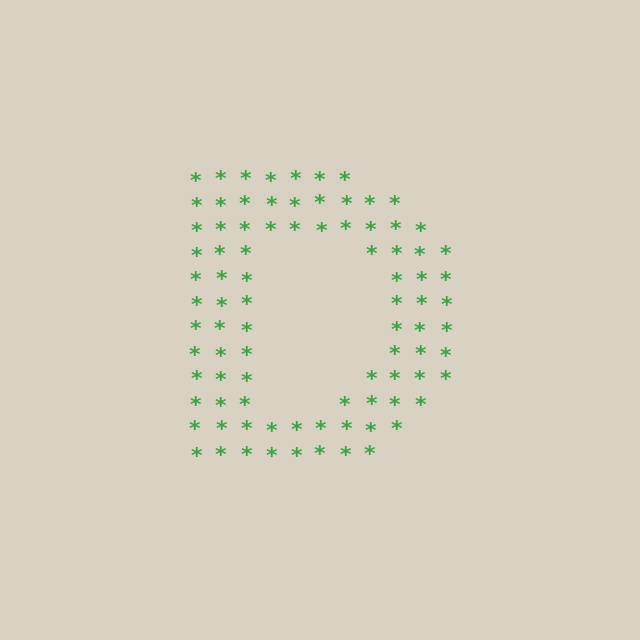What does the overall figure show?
The overall figure shows the letter D.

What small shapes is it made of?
It is made of small asterisks.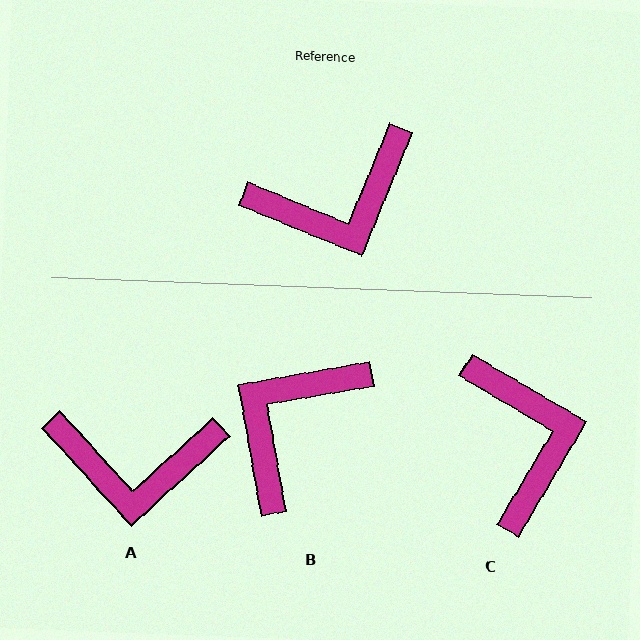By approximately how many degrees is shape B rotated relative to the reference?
Approximately 147 degrees clockwise.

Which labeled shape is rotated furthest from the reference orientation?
B, about 147 degrees away.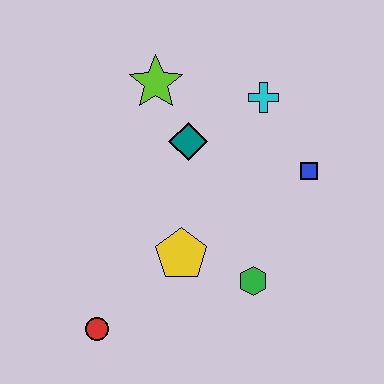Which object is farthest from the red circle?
The cyan cross is farthest from the red circle.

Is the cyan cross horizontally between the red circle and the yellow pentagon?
No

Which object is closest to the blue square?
The cyan cross is closest to the blue square.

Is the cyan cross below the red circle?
No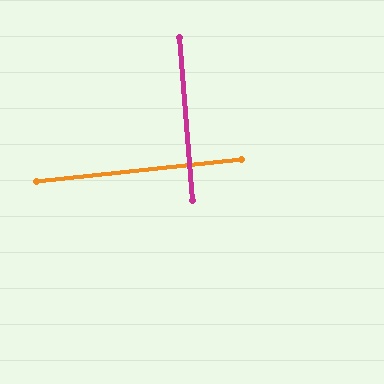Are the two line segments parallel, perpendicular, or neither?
Perpendicular — they meet at approximately 89°.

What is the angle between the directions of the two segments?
Approximately 89 degrees.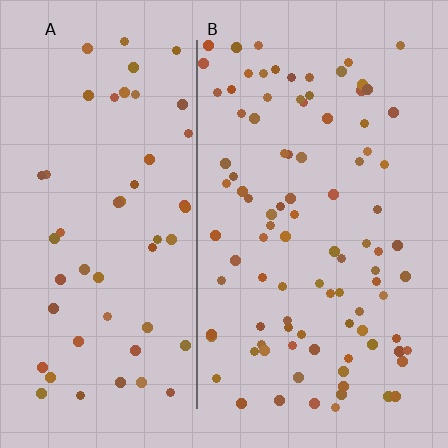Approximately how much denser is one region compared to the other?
Approximately 1.8× — region B over region A.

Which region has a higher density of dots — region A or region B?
B (the right).